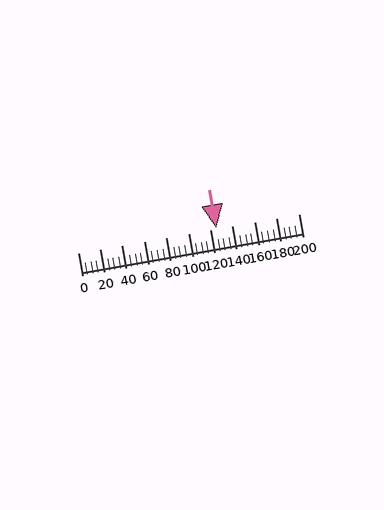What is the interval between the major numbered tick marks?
The major tick marks are spaced 20 units apart.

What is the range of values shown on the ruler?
The ruler shows values from 0 to 200.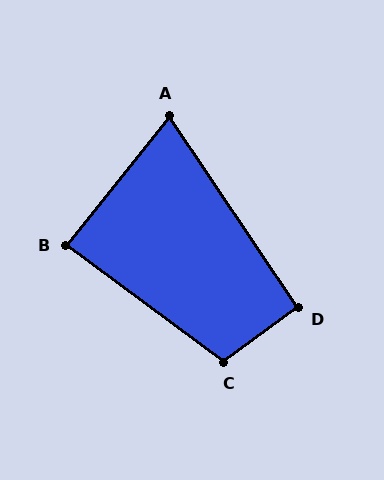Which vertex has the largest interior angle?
C, at approximately 107 degrees.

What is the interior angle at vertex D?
Approximately 92 degrees (approximately right).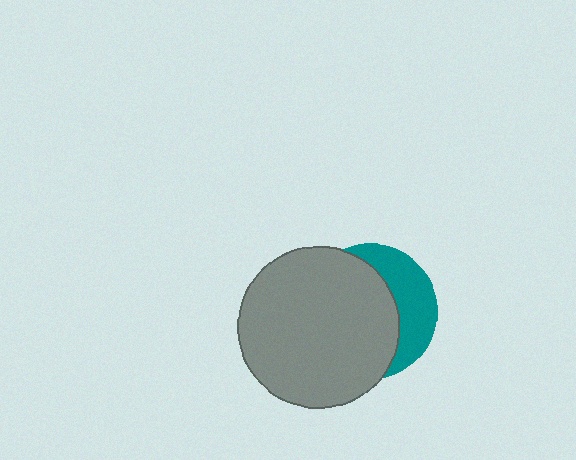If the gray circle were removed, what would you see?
You would see the complete teal circle.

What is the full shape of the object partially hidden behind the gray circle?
The partially hidden object is a teal circle.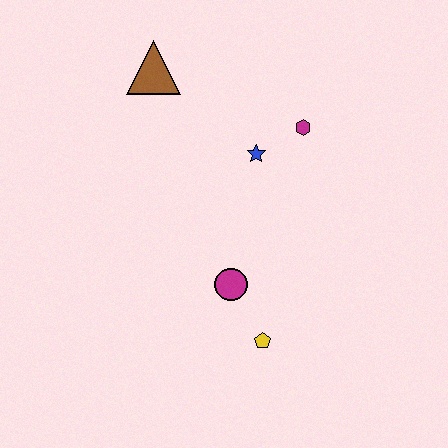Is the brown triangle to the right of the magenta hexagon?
No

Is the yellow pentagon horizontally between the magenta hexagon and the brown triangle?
Yes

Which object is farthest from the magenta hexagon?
The yellow pentagon is farthest from the magenta hexagon.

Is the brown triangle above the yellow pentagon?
Yes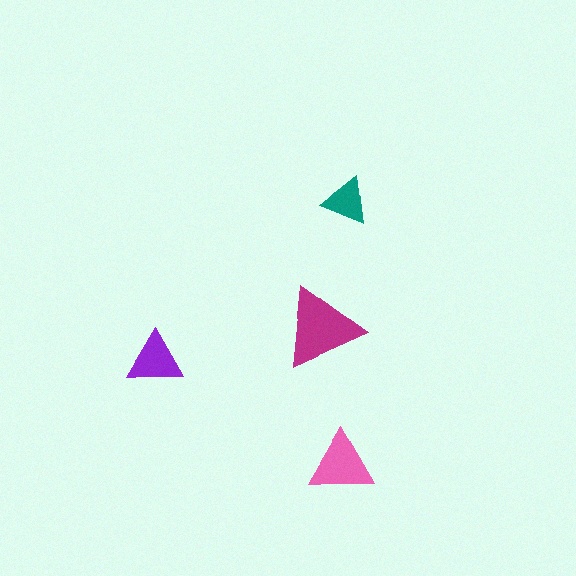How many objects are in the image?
There are 4 objects in the image.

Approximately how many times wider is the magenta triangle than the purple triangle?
About 1.5 times wider.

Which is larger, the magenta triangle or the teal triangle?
The magenta one.